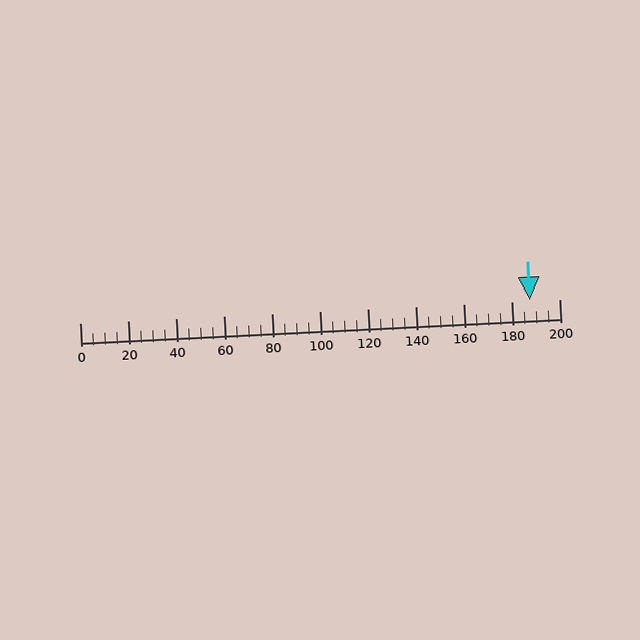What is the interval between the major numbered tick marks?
The major tick marks are spaced 20 units apart.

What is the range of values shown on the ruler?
The ruler shows values from 0 to 200.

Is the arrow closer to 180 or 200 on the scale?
The arrow is closer to 180.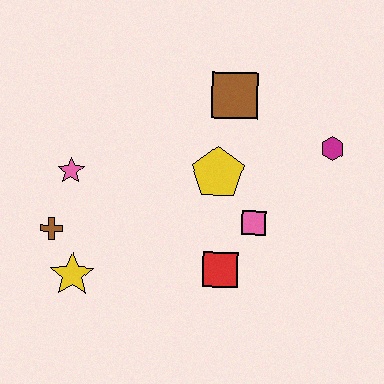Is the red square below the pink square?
Yes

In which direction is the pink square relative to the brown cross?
The pink square is to the right of the brown cross.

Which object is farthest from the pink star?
The magenta hexagon is farthest from the pink star.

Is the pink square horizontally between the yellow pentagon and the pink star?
No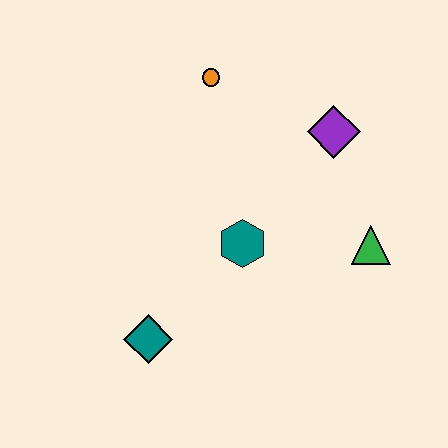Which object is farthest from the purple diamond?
The teal diamond is farthest from the purple diamond.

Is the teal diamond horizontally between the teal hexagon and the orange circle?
No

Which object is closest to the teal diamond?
The teal hexagon is closest to the teal diamond.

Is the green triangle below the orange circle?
Yes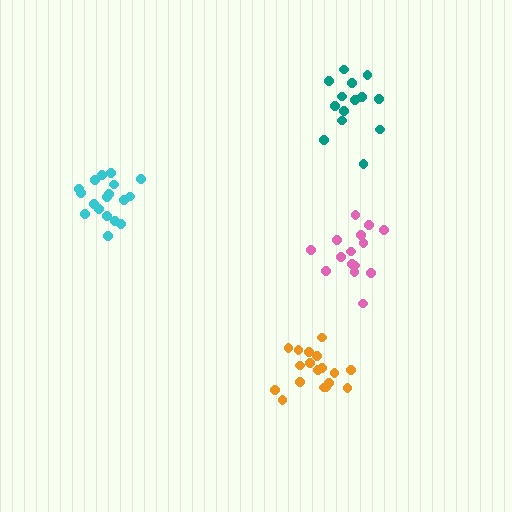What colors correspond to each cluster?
The clusters are colored: cyan, pink, orange, teal.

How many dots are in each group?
Group 1: 18 dots, Group 2: 15 dots, Group 3: 18 dots, Group 4: 14 dots (65 total).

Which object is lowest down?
The orange cluster is bottommost.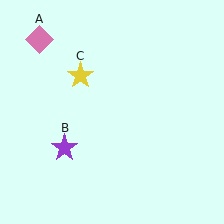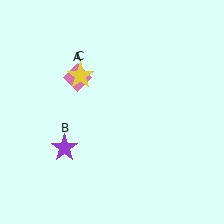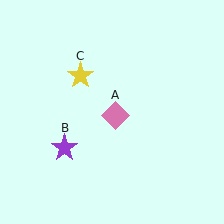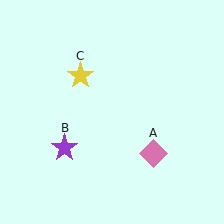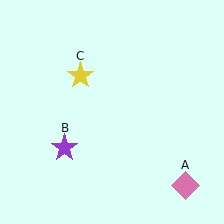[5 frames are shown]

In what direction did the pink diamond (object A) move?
The pink diamond (object A) moved down and to the right.